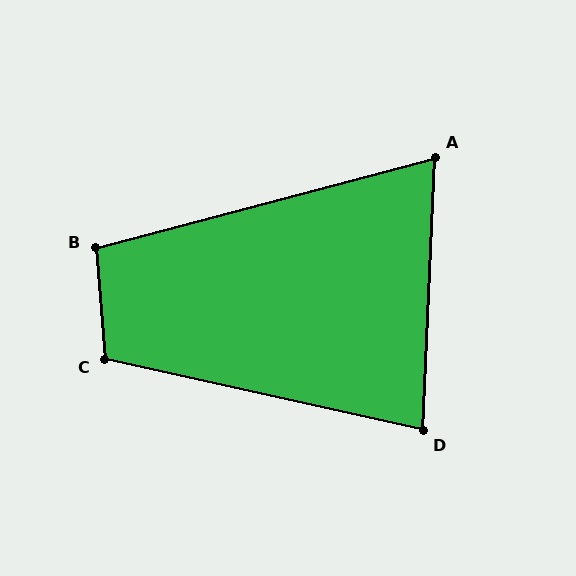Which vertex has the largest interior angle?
C, at approximately 107 degrees.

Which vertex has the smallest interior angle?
A, at approximately 73 degrees.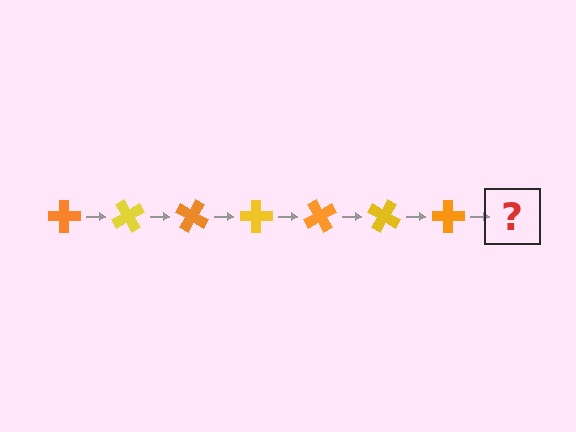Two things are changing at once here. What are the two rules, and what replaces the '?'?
The two rules are that it rotates 60 degrees each step and the color cycles through orange and yellow. The '?' should be a yellow cross, rotated 420 degrees from the start.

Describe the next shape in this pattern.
It should be a yellow cross, rotated 420 degrees from the start.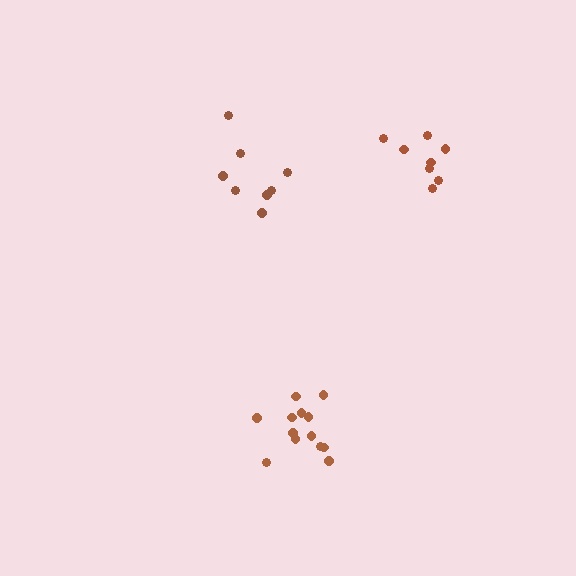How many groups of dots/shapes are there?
There are 3 groups.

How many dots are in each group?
Group 1: 13 dots, Group 2: 8 dots, Group 3: 8 dots (29 total).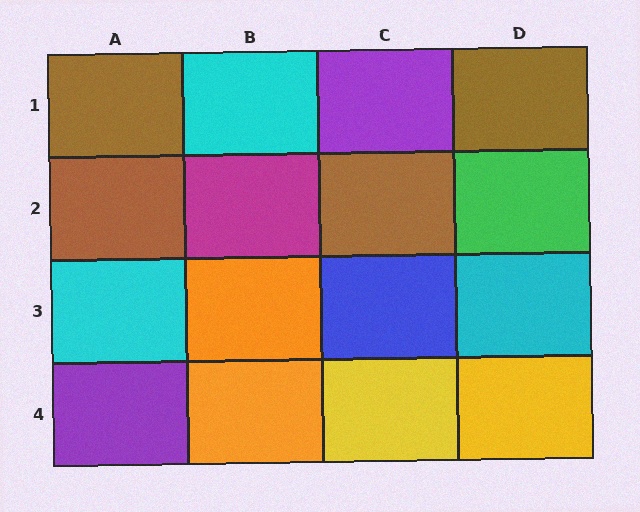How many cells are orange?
2 cells are orange.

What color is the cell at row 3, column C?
Blue.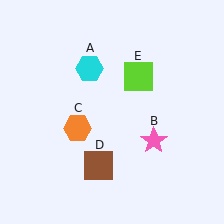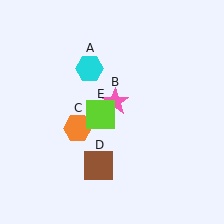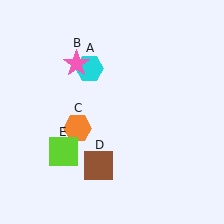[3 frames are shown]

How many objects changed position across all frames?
2 objects changed position: pink star (object B), lime square (object E).